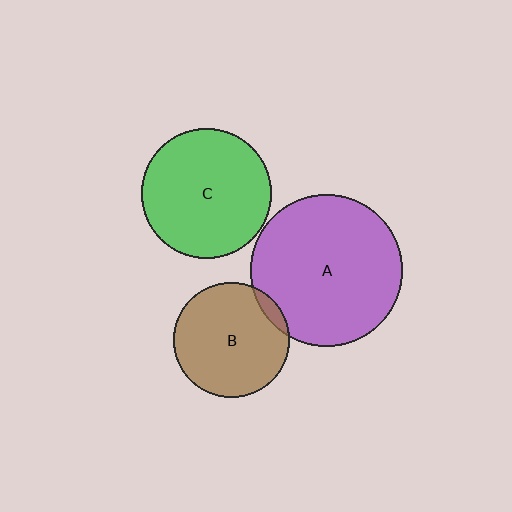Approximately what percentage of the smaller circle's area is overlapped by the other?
Approximately 5%.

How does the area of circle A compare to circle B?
Approximately 1.7 times.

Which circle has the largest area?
Circle A (purple).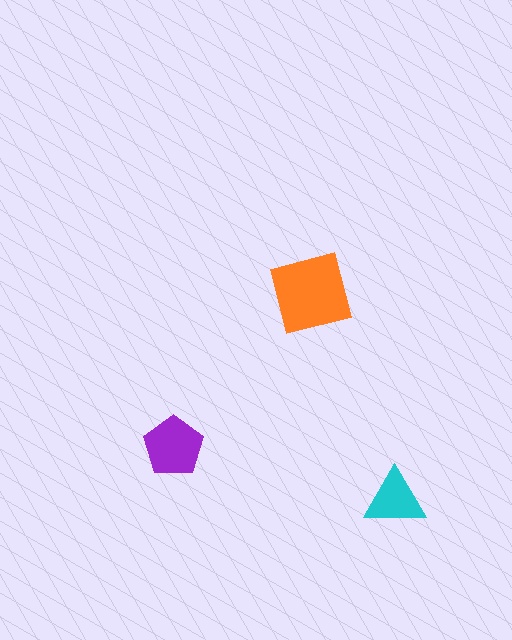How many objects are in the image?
There are 3 objects in the image.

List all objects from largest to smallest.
The orange square, the purple pentagon, the cyan triangle.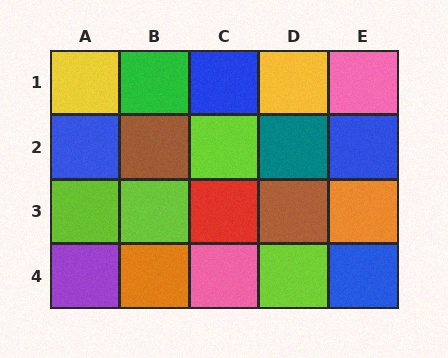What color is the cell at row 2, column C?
Lime.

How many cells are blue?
4 cells are blue.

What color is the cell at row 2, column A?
Blue.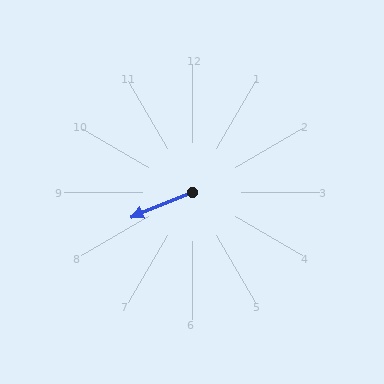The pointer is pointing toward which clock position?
Roughly 8 o'clock.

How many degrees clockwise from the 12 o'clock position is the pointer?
Approximately 248 degrees.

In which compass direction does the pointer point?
West.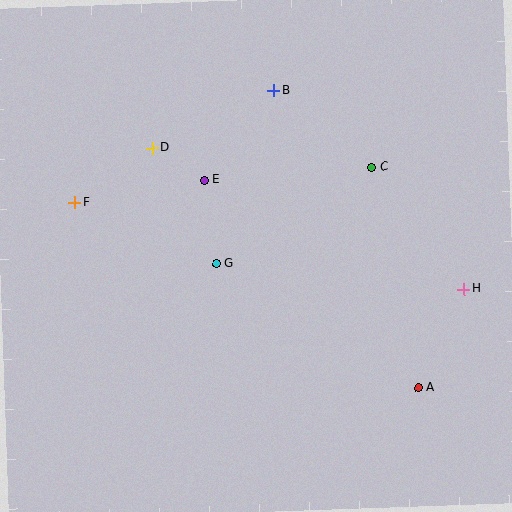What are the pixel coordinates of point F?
Point F is at (75, 202).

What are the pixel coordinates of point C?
Point C is at (372, 167).